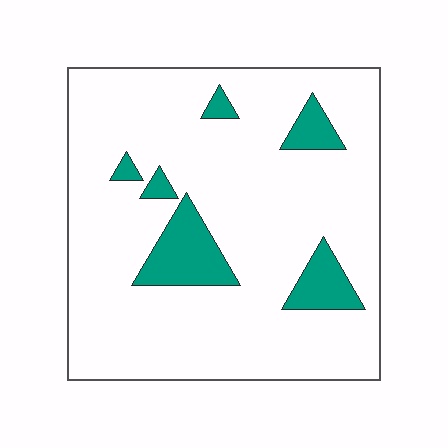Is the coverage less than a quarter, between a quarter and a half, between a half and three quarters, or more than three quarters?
Less than a quarter.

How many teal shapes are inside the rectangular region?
6.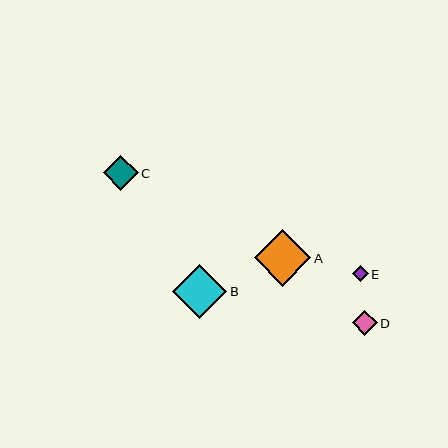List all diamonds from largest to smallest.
From largest to smallest: A, B, C, D, E.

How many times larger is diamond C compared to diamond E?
Diamond C is approximately 2.2 times the size of diamond E.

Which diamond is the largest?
Diamond A is the largest with a size of approximately 56 pixels.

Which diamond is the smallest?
Diamond E is the smallest with a size of approximately 16 pixels.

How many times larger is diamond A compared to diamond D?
Diamond A is approximately 2.2 times the size of diamond D.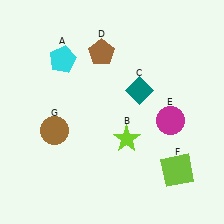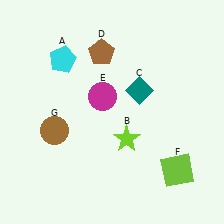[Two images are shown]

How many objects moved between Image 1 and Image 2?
1 object moved between the two images.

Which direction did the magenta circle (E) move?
The magenta circle (E) moved left.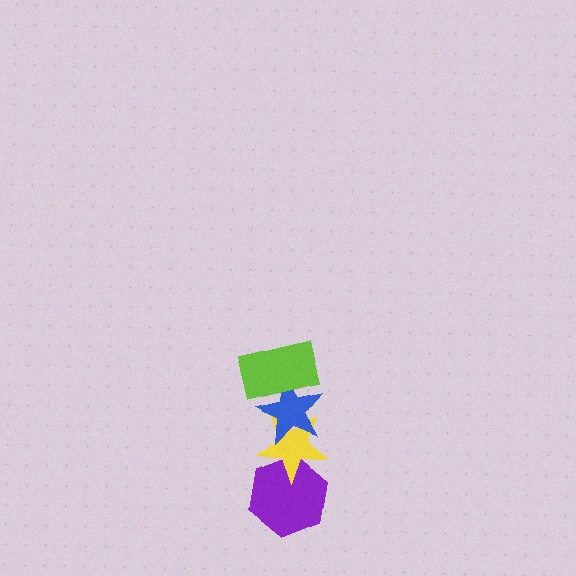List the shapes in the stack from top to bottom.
From top to bottom: the lime rectangle, the blue star, the yellow star, the purple hexagon.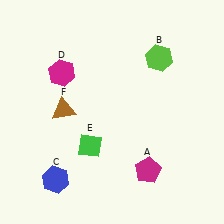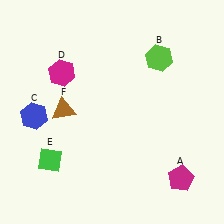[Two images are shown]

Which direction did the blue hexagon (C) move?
The blue hexagon (C) moved up.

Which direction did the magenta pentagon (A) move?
The magenta pentagon (A) moved right.